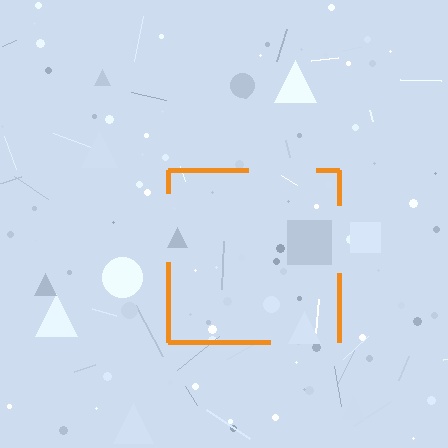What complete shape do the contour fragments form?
The contour fragments form a square.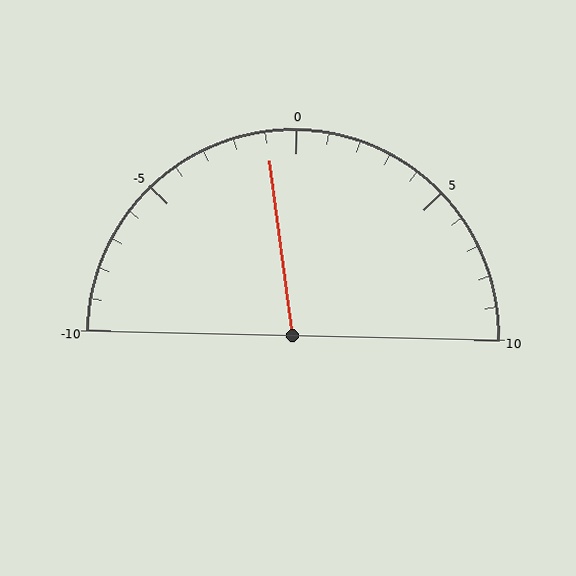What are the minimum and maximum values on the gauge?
The gauge ranges from -10 to 10.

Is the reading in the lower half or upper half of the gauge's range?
The reading is in the lower half of the range (-10 to 10).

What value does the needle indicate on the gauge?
The needle indicates approximately -1.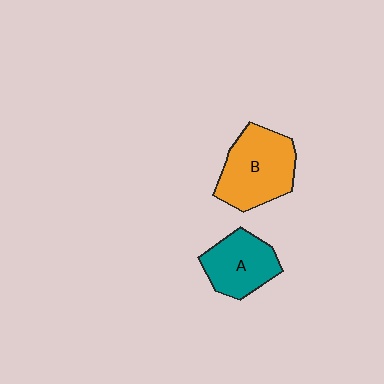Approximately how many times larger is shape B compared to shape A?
Approximately 1.3 times.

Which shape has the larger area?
Shape B (orange).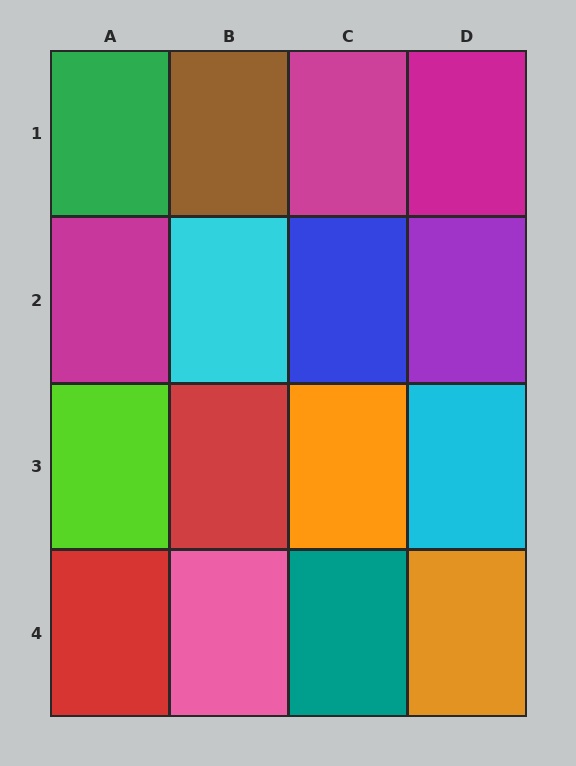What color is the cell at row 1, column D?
Magenta.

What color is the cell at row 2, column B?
Cyan.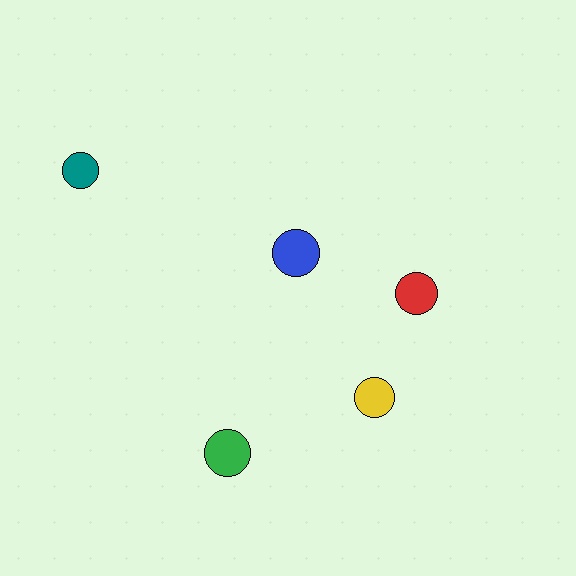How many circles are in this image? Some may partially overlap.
There are 5 circles.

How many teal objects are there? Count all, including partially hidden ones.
There is 1 teal object.